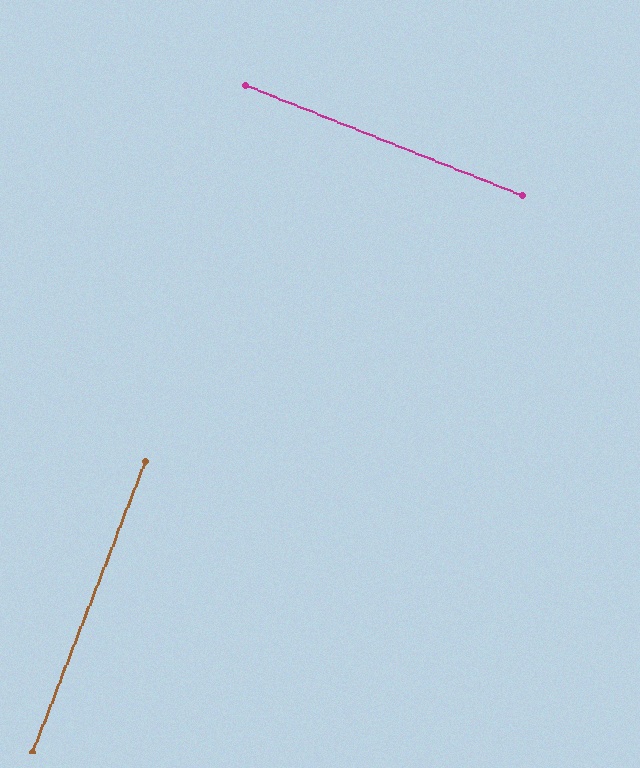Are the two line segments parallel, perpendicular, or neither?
Perpendicular — they meet at approximately 90°.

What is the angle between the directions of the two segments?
Approximately 90 degrees.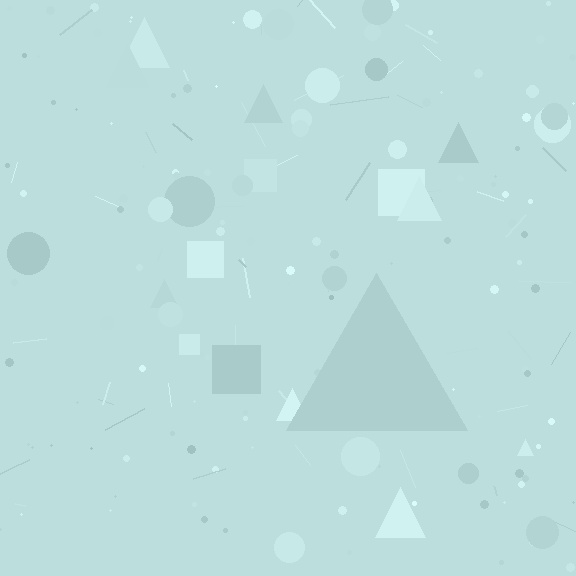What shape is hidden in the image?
A triangle is hidden in the image.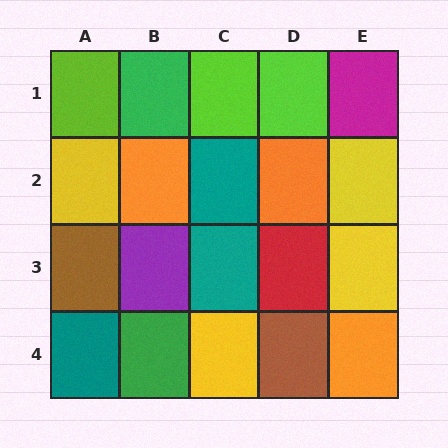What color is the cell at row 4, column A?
Teal.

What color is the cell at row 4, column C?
Yellow.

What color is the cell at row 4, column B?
Green.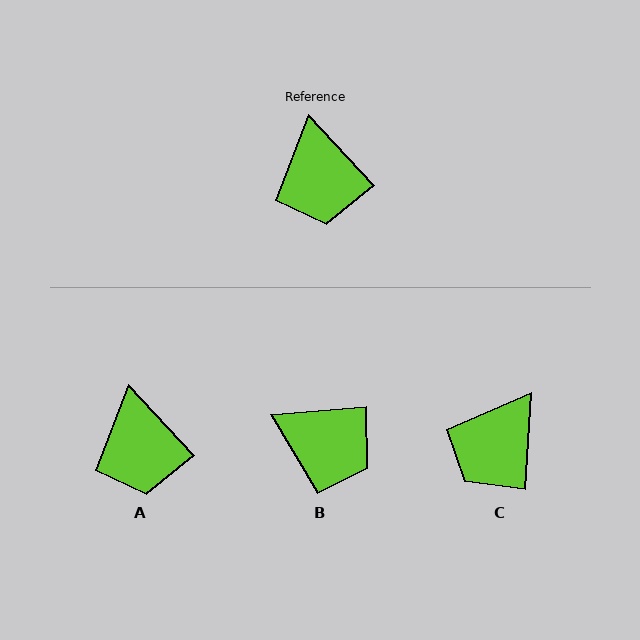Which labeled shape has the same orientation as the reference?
A.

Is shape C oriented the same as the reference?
No, it is off by about 46 degrees.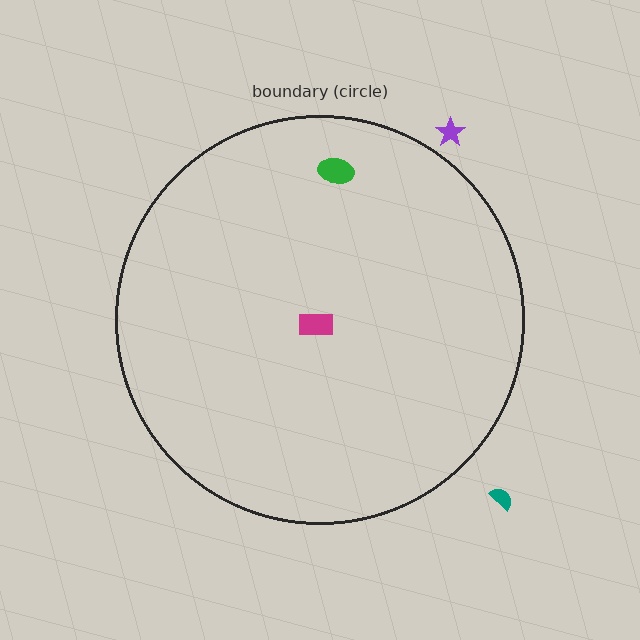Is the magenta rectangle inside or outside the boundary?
Inside.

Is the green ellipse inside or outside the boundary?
Inside.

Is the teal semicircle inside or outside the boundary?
Outside.